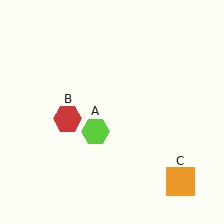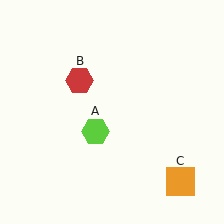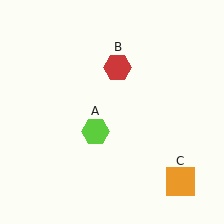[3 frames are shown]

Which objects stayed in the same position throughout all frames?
Lime hexagon (object A) and orange square (object C) remained stationary.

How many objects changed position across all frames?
1 object changed position: red hexagon (object B).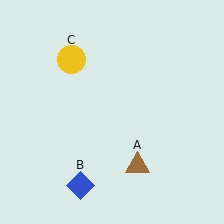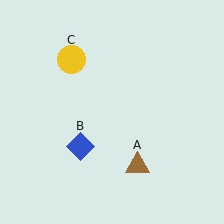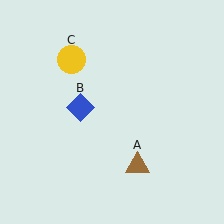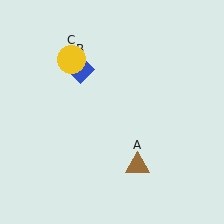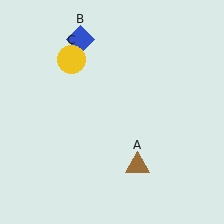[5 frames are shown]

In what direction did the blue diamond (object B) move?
The blue diamond (object B) moved up.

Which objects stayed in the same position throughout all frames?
Brown triangle (object A) and yellow circle (object C) remained stationary.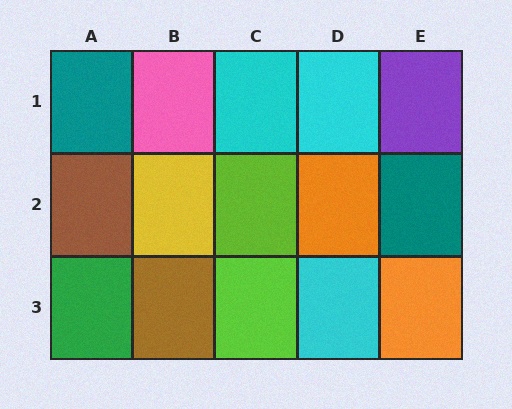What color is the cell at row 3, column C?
Lime.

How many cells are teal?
2 cells are teal.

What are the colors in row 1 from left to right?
Teal, pink, cyan, cyan, purple.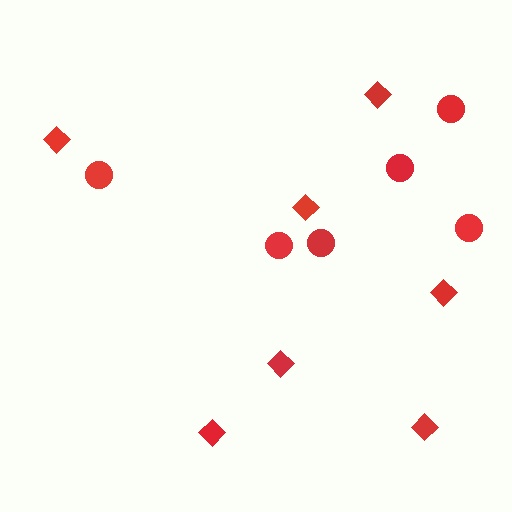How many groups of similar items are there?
There are 2 groups: one group of diamonds (7) and one group of circles (6).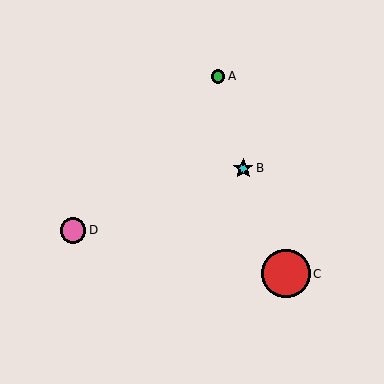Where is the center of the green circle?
The center of the green circle is at (218, 76).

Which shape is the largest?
The red circle (labeled C) is the largest.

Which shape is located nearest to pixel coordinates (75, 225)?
The pink circle (labeled D) at (73, 230) is nearest to that location.